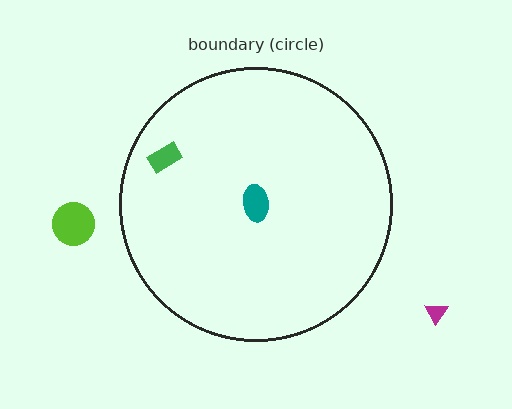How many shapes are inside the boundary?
2 inside, 2 outside.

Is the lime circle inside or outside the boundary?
Outside.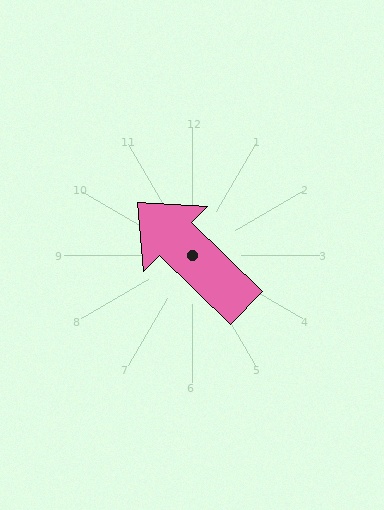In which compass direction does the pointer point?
Northwest.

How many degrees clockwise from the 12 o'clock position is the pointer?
Approximately 314 degrees.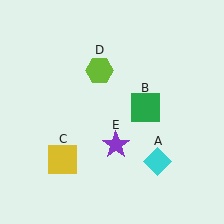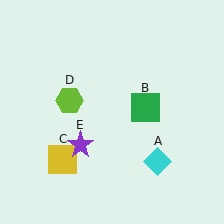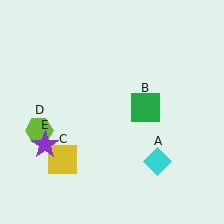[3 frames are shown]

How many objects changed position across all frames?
2 objects changed position: lime hexagon (object D), purple star (object E).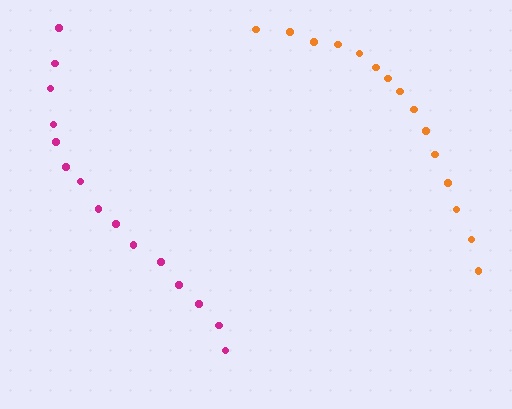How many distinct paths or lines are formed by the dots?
There are 2 distinct paths.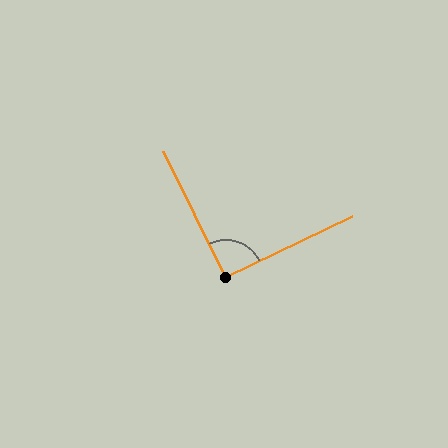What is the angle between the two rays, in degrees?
Approximately 91 degrees.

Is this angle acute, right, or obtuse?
It is approximately a right angle.